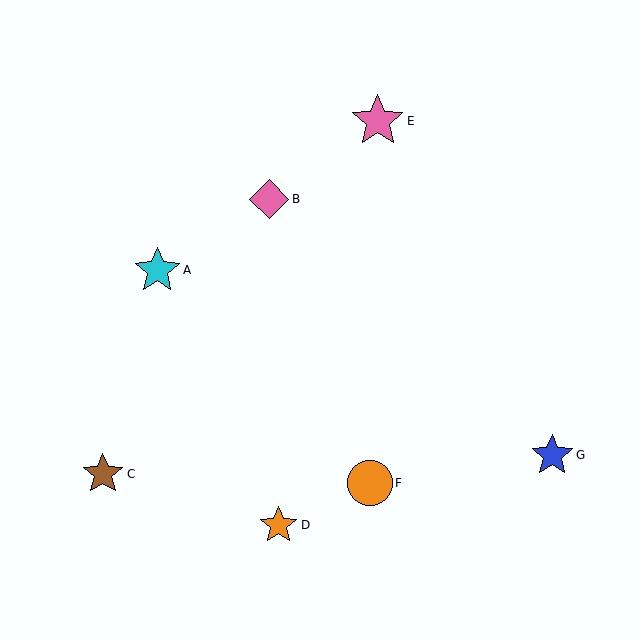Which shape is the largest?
The pink star (labeled E) is the largest.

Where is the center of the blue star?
The center of the blue star is at (552, 455).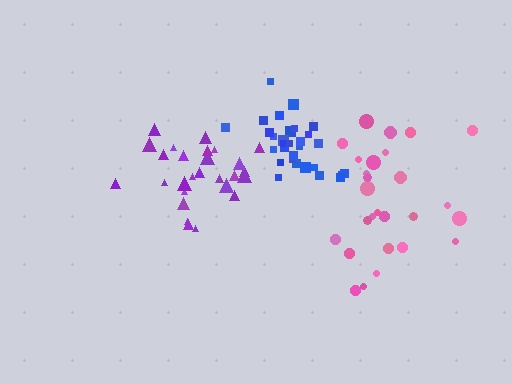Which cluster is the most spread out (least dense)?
Pink.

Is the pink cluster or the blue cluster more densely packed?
Blue.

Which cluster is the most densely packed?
Blue.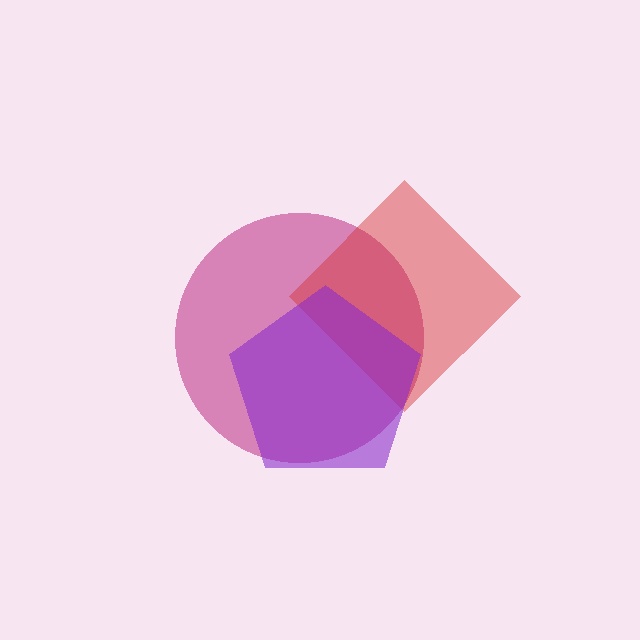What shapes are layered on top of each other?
The layered shapes are: a magenta circle, a red diamond, a purple pentagon.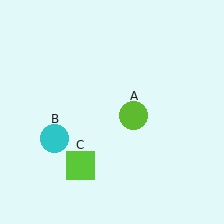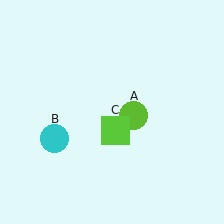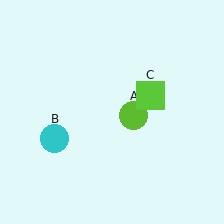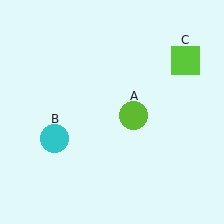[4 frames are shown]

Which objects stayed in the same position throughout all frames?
Lime circle (object A) and cyan circle (object B) remained stationary.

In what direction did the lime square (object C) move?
The lime square (object C) moved up and to the right.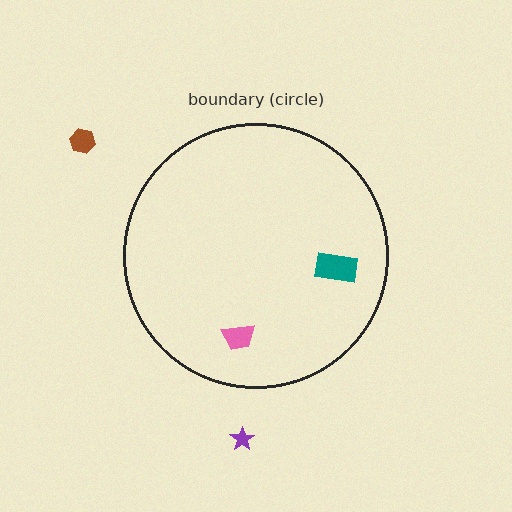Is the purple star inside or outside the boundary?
Outside.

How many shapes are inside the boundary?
2 inside, 2 outside.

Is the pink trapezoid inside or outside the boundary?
Inside.